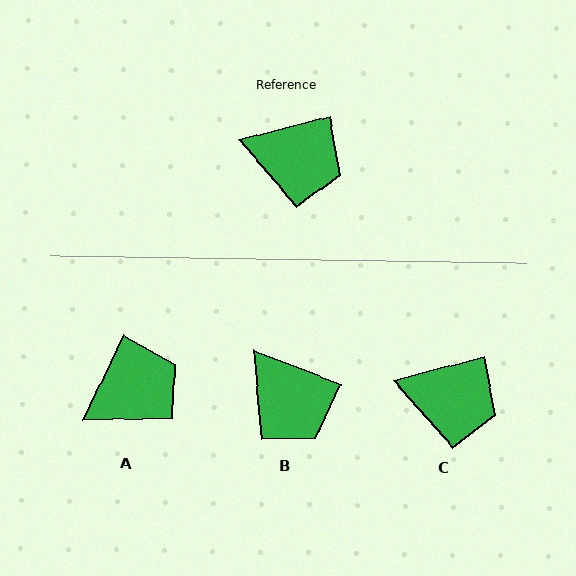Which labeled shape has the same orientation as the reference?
C.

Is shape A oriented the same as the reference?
No, it is off by about 50 degrees.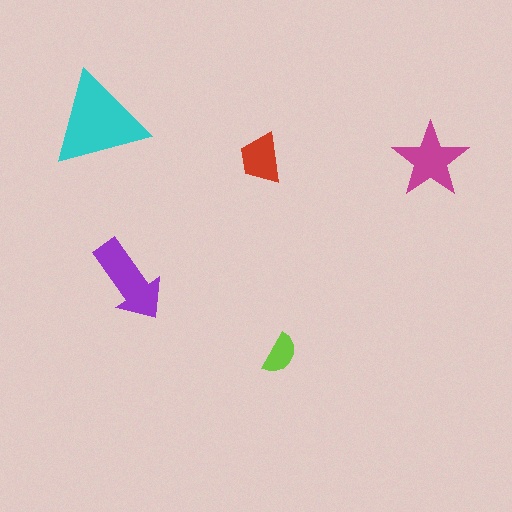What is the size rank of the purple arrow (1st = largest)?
2nd.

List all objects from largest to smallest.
The cyan triangle, the purple arrow, the magenta star, the red trapezoid, the lime semicircle.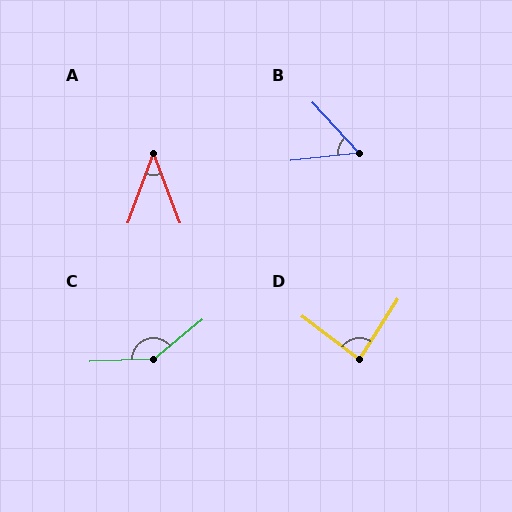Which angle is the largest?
C, at approximately 143 degrees.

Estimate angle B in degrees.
Approximately 53 degrees.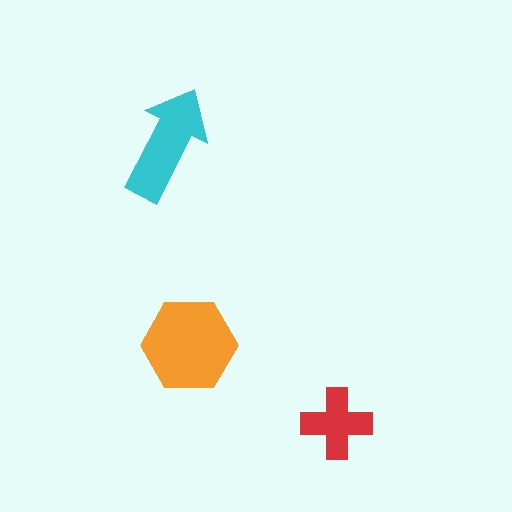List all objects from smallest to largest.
The red cross, the cyan arrow, the orange hexagon.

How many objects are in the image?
There are 3 objects in the image.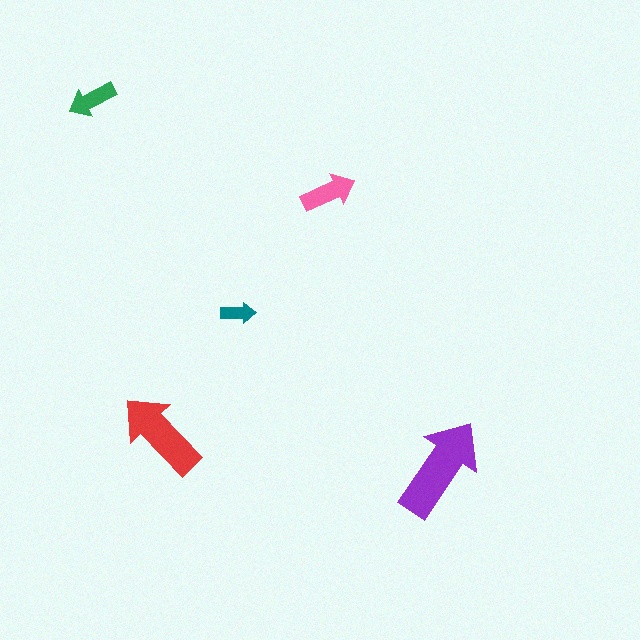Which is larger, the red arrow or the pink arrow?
The red one.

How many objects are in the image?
There are 5 objects in the image.